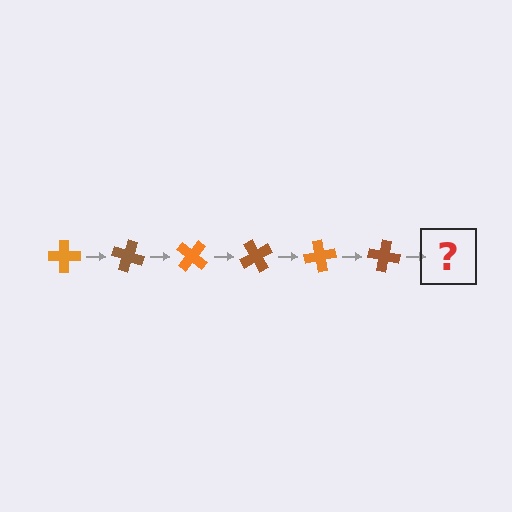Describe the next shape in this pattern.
It should be an orange cross, rotated 120 degrees from the start.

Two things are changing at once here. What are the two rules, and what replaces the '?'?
The two rules are that it rotates 20 degrees each step and the color cycles through orange and brown. The '?' should be an orange cross, rotated 120 degrees from the start.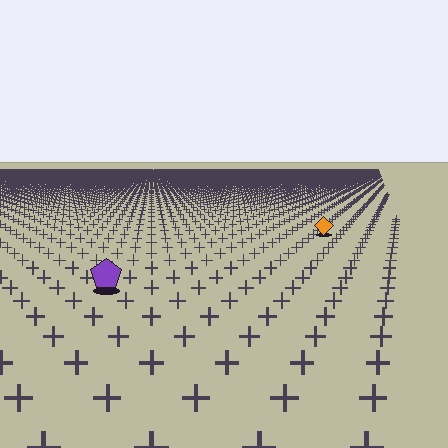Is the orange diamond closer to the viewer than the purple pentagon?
No. The purple pentagon is closer — you can tell from the texture gradient: the ground texture is coarser near it.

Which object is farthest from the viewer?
The orange diamond is farthest from the viewer. It appears smaller and the ground texture around it is denser.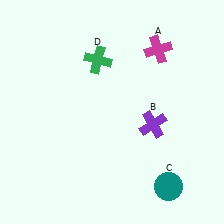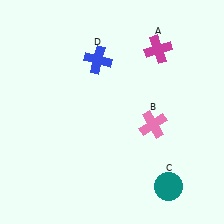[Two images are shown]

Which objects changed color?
B changed from purple to pink. D changed from green to blue.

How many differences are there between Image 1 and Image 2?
There are 2 differences between the two images.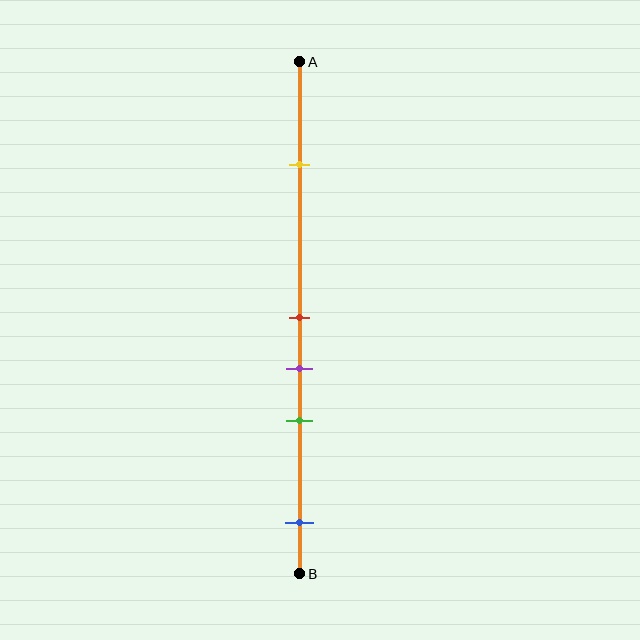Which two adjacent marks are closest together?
The red and purple marks are the closest adjacent pair.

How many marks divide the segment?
There are 5 marks dividing the segment.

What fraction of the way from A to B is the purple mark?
The purple mark is approximately 60% (0.6) of the way from A to B.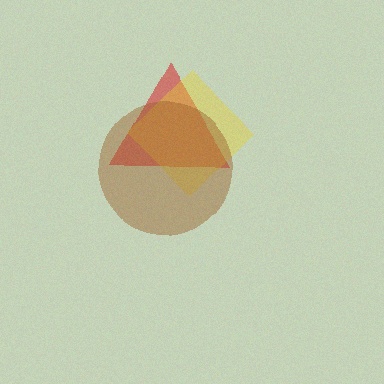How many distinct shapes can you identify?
There are 3 distinct shapes: a red triangle, a yellow diamond, a brown circle.